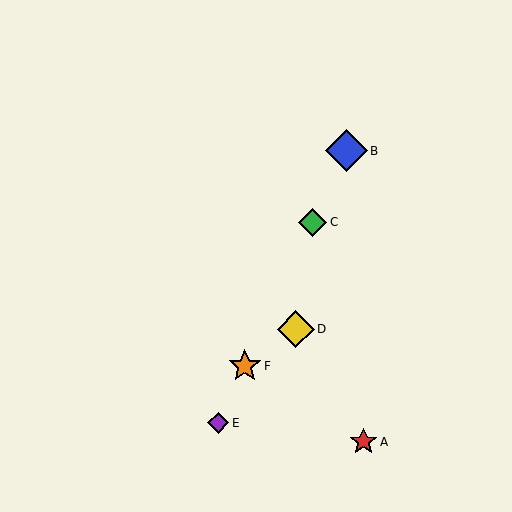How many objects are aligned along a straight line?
4 objects (B, C, E, F) are aligned along a straight line.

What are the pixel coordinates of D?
Object D is at (296, 329).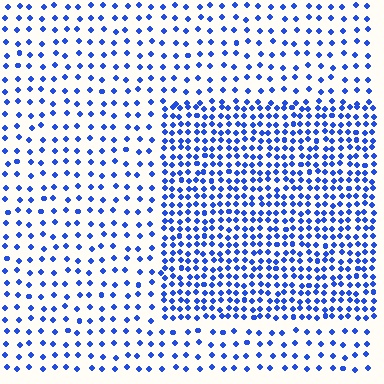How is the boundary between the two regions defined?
The boundary is defined by a change in element density (approximately 2.3x ratio). All elements are the same color, size, and shape.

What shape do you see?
I see a rectangle.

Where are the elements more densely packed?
The elements are more densely packed inside the rectangle boundary.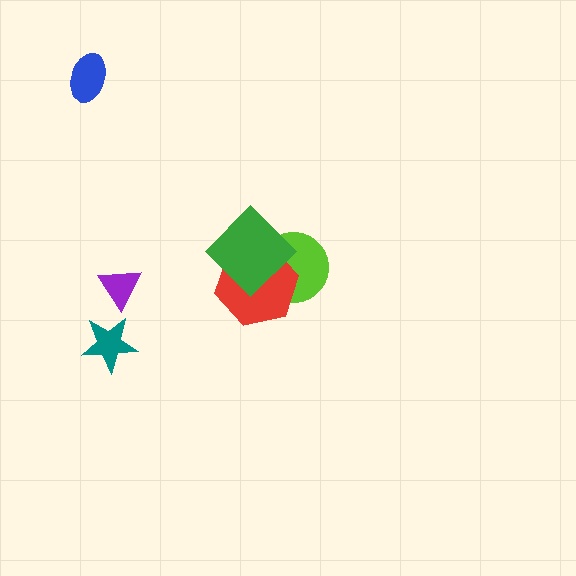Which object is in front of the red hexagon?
The green diamond is in front of the red hexagon.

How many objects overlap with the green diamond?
2 objects overlap with the green diamond.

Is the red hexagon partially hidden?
Yes, it is partially covered by another shape.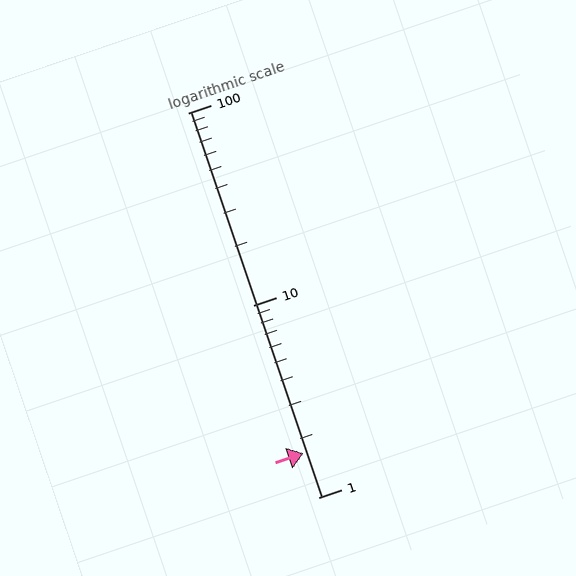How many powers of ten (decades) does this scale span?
The scale spans 2 decades, from 1 to 100.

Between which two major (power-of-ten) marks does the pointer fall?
The pointer is between 1 and 10.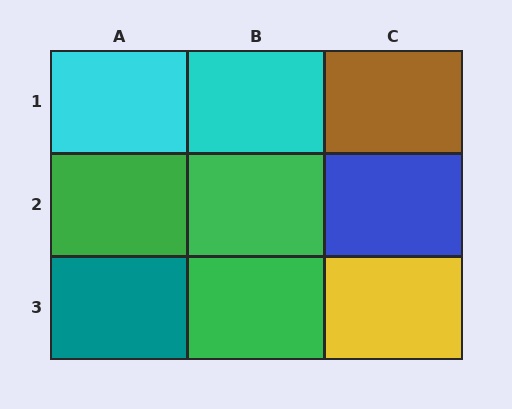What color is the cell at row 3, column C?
Yellow.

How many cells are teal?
1 cell is teal.